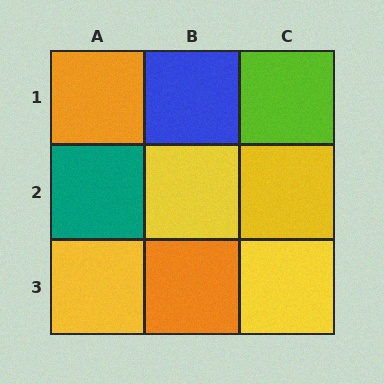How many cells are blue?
1 cell is blue.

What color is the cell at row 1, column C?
Lime.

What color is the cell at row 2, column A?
Teal.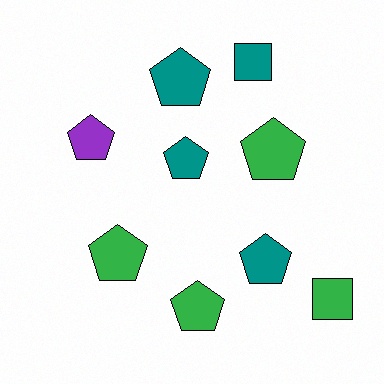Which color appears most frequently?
Green, with 4 objects.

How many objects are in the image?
There are 9 objects.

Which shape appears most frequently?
Pentagon, with 7 objects.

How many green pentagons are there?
There are 3 green pentagons.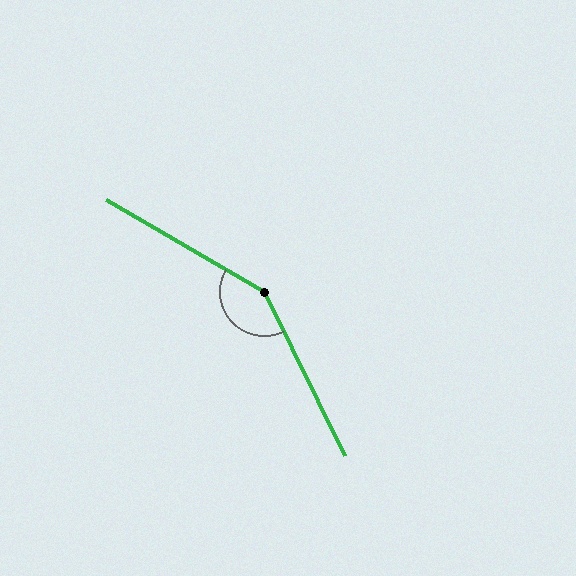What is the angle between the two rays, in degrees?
Approximately 146 degrees.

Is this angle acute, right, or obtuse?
It is obtuse.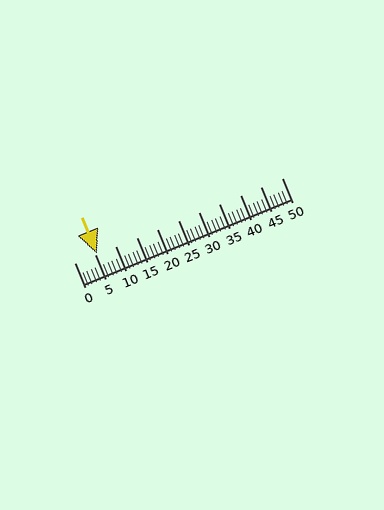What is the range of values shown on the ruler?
The ruler shows values from 0 to 50.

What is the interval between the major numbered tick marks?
The major tick marks are spaced 5 units apart.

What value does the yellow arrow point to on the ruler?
The yellow arrow points to approximately 5.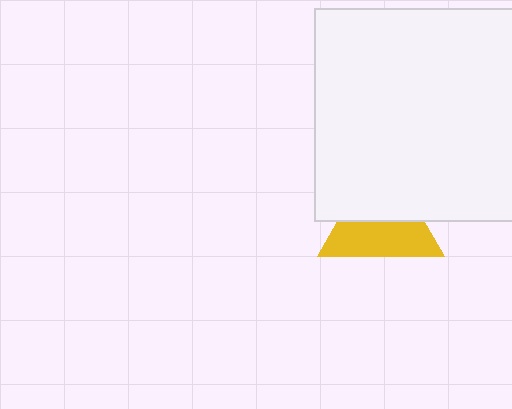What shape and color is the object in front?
The object in front is a white square.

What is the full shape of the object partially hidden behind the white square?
The partially hidden object is a yellow triangle.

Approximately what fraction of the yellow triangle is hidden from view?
Roughly 46% of the yellow triangle is hidden behind the white square.